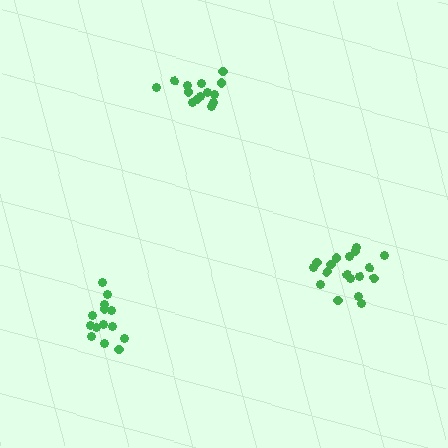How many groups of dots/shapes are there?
There are 3 groups.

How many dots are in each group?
Group 1: 18 dots, Group 2: 14 dots, Group 3: 14 dots (46 total).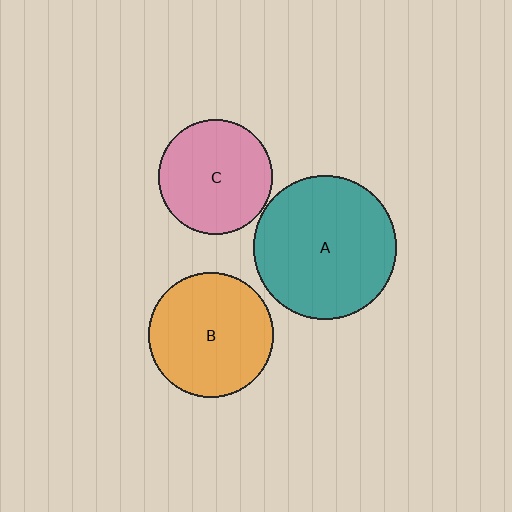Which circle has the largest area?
Circle A (teal).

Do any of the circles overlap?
No, none of the circles overlap.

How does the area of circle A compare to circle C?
Approximately 1.6 times.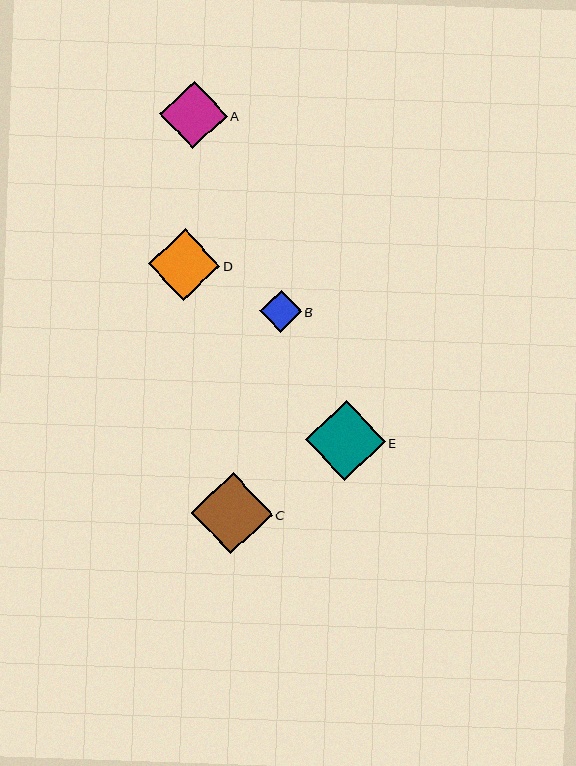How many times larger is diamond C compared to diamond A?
Diamond C is approximately 1.2 times the size of diamond A.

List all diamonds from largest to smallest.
From largest to smallest: C, E, D, A, B.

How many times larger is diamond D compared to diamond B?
Diamond D is approximately 1.7 times the size of diamond B.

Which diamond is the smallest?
Diamond B is the smallest with a size of approximately 42 pixels.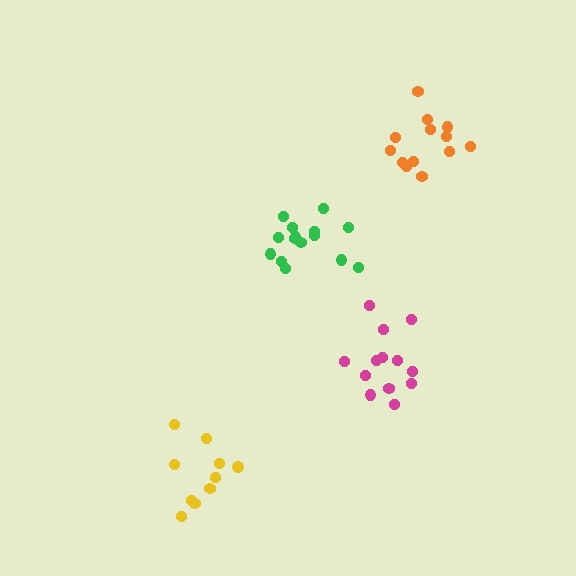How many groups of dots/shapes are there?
There are 4 groups.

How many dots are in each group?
Group 1: 13 dots, Group 2: 10 dots, Group 3: 15 dots, Group 4: 13 dots (51 total).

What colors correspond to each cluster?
The clusters are colored: orange, yellow, green, magenta.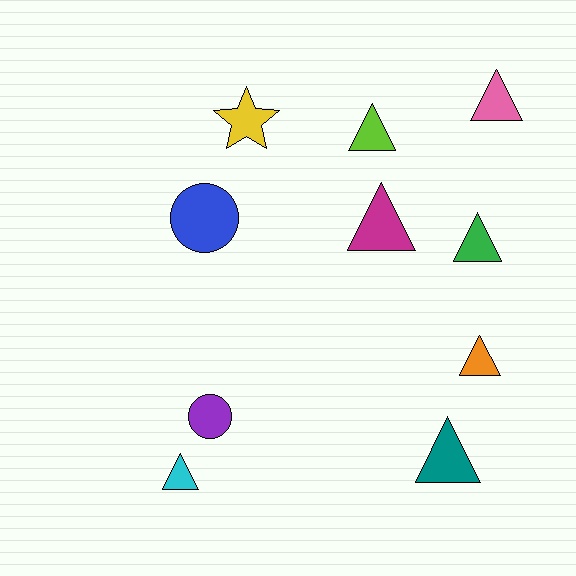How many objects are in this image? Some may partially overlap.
There are 10 objects.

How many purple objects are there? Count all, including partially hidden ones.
There is 1 purple object.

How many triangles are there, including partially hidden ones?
There are 7 triangles.